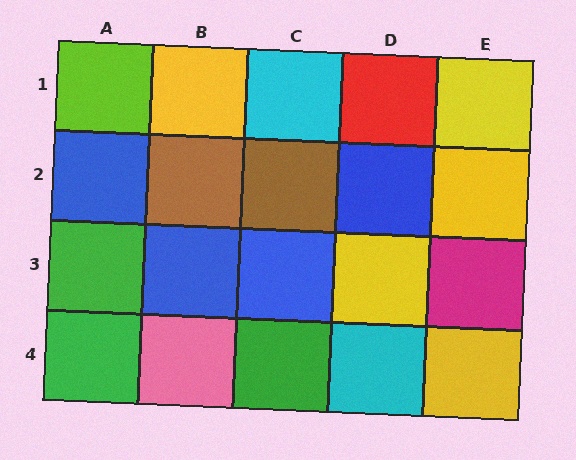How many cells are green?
3 cells are green.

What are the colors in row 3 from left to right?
Green, blue, blue, yellow, magenta.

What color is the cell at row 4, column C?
Green.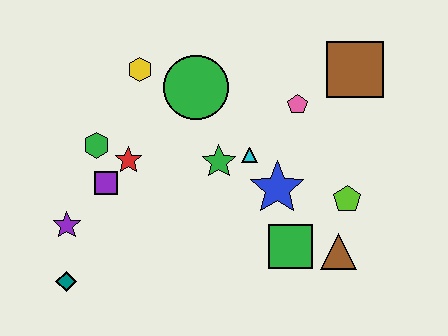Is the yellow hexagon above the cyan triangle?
Yes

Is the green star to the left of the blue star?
Yes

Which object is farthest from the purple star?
The brown square is farthest from the purple star.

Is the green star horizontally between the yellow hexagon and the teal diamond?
No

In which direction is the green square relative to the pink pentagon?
The green square is below the pink pentagon.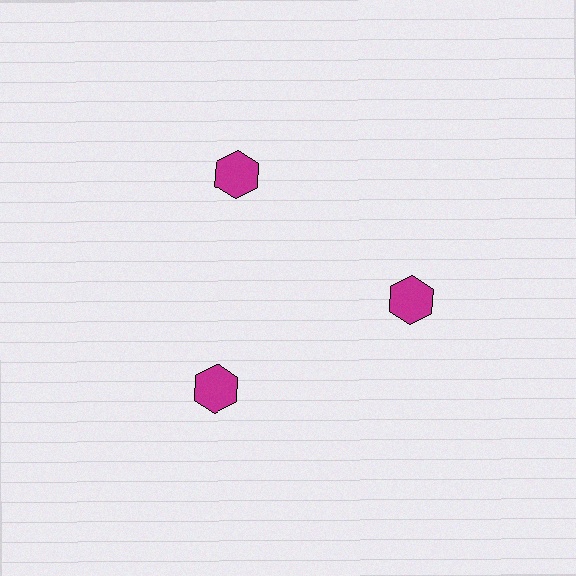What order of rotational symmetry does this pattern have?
This pattern has 3-fold rotational symmetry.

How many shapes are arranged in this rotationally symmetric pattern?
There are 3 shapes, arranged in 3 groups of 1.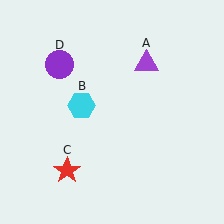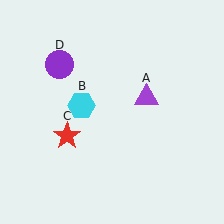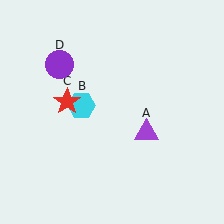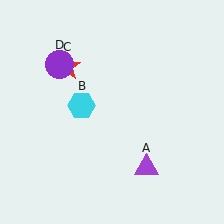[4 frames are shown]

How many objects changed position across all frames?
2 objects changed position: purple triangle (object A), red star (object C).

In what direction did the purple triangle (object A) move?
The purple triangle (object A) moved down.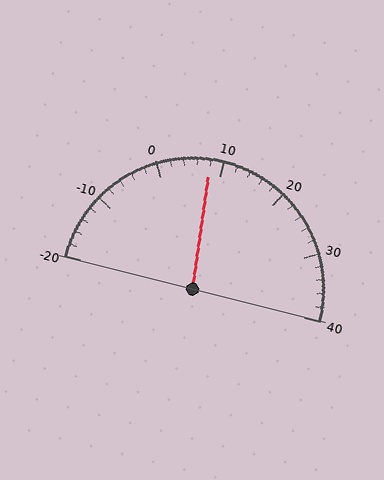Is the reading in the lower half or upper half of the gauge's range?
The reading is in the lower half of the range (-20 to 40).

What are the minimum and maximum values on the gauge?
The gauge ranges from -20 to 40.